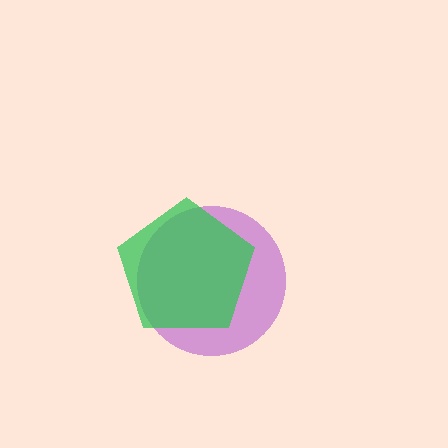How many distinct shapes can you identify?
There are 2 distinct shapes: a purple circle, a green pentagon.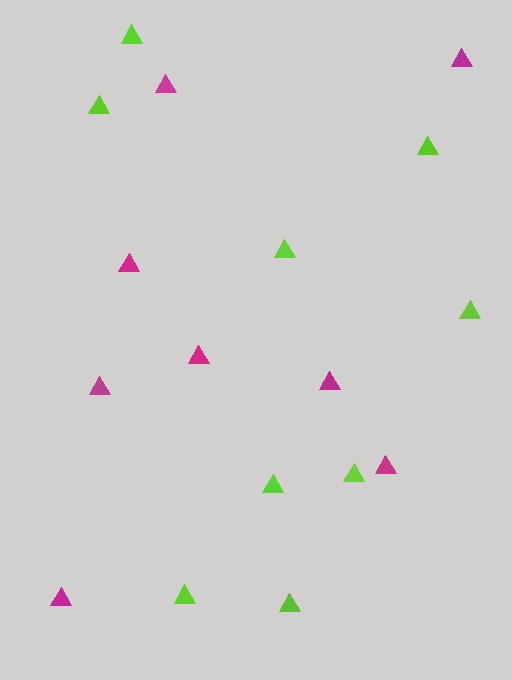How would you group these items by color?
There are 2 groups: one group of magenta triangles (8) and one group of lime triangles (9).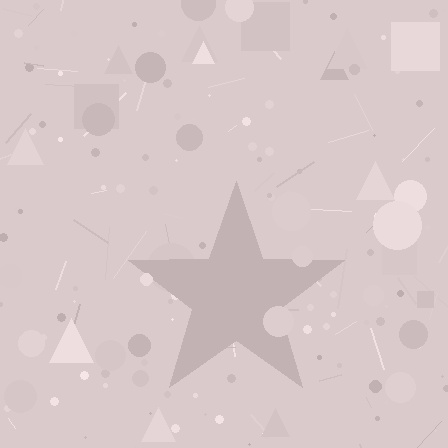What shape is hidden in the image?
A star is hidden in the image.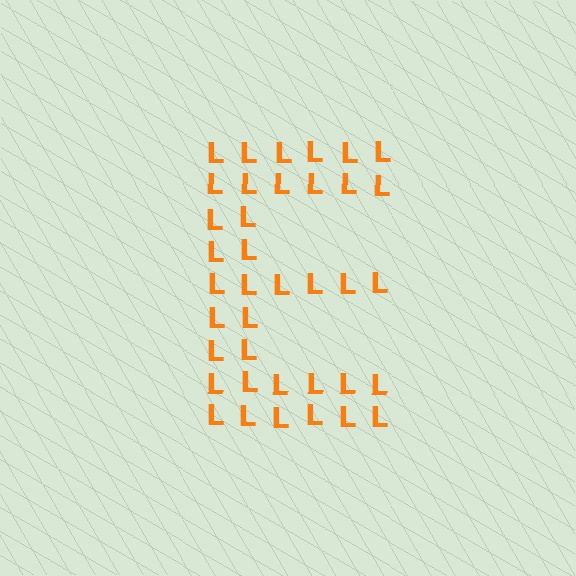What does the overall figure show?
The overall figure shows the letter E.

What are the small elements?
The small elements are letter L's.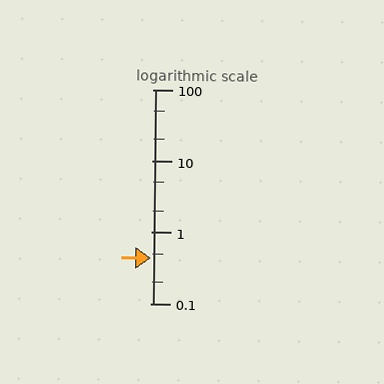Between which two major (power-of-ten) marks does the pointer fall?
The pointer is between 0.1 and 1.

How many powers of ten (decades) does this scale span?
The scale spans 3 decades, from 0.1 to 100.